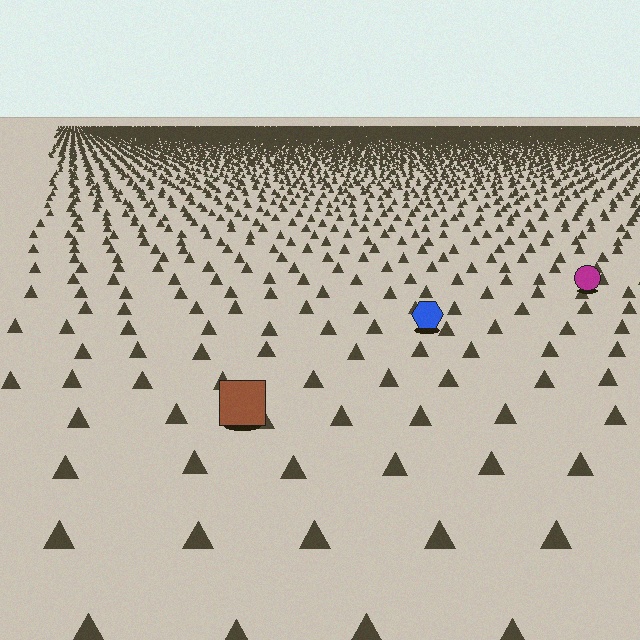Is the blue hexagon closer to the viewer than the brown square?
No. The brown square is closer — you can tell from the texture gradient: the ground texture is coarser near it.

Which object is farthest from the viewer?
The magenta circle is farthest from the viewer. It appears smaller and the ground texture around it is denser.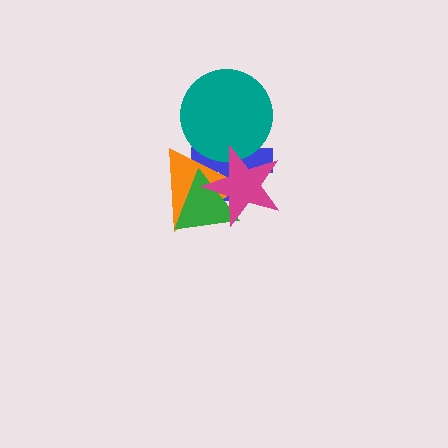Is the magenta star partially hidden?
No, no other shape covers it.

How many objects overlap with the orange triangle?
4 objects overlap with the orange triangle.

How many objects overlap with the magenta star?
4 objects overlap with the magenta star.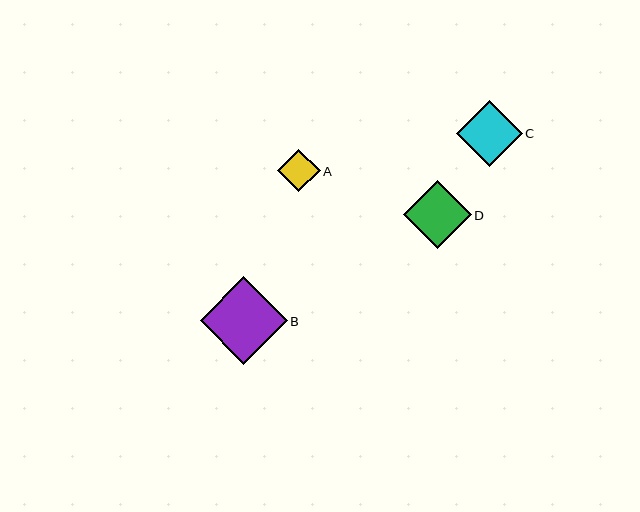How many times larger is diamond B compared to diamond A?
Diamond B is approximately 2.1 times the size of diamond A.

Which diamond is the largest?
Diamond B is the largest with a size of approximately 87 pixels.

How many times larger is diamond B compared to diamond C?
Diamond B is approximately 1.3 times the size of diamond C.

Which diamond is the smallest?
Diamond A is the smallest with a size of approximately 43 pixels.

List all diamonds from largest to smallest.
From largest to smallest: B, D, C, A.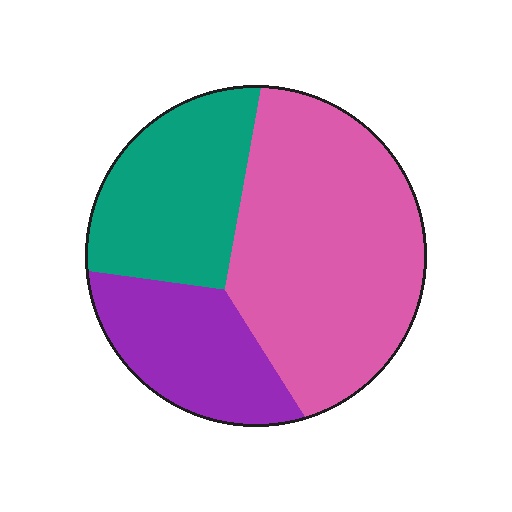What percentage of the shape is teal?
Teal takes up about one quarter (1/4) of the shape.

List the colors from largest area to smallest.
From largest to smallest: pink, teal, purple.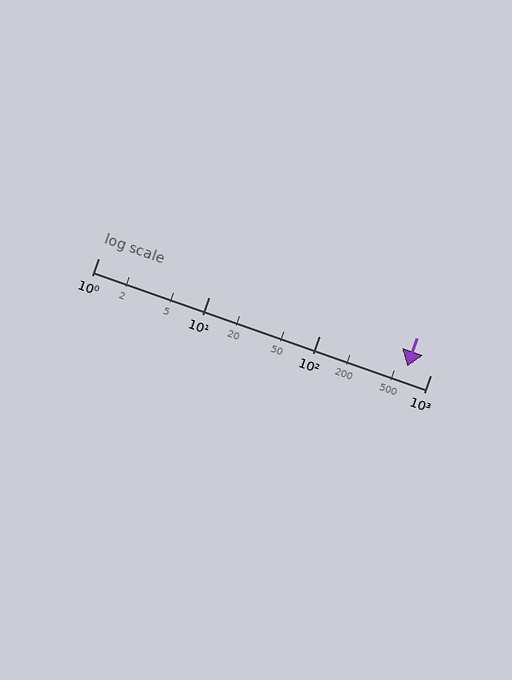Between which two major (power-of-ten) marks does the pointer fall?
The pointer is between 100 and 1000.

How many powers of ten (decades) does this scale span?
The scale spans 3 decades, from 1 to 1000.